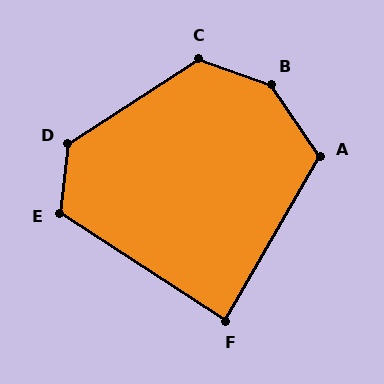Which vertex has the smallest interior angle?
F, at approximately 87 degrees.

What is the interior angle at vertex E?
Approximately 117 degrees (obtuse).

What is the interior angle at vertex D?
Approximately 129 degrees (obtuse).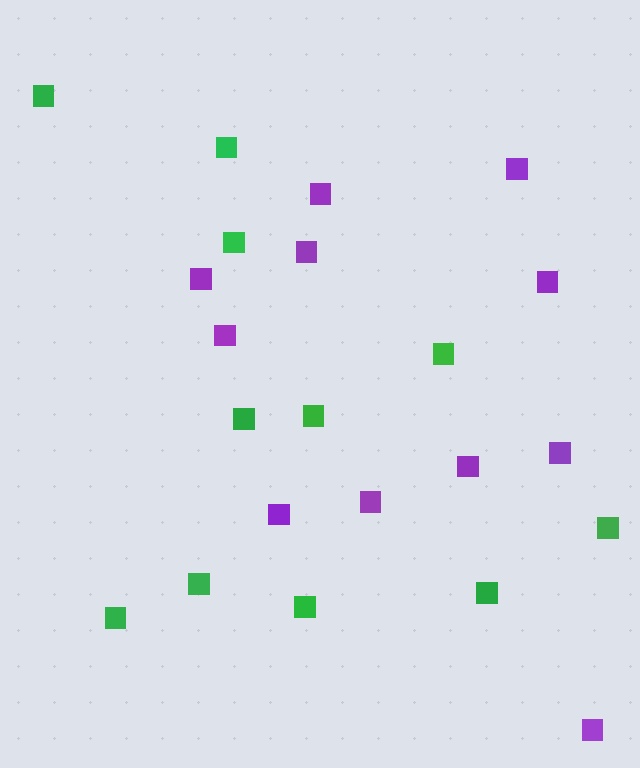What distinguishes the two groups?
There are 2 groups: one group of purple squares (11) and one group of green squares (11).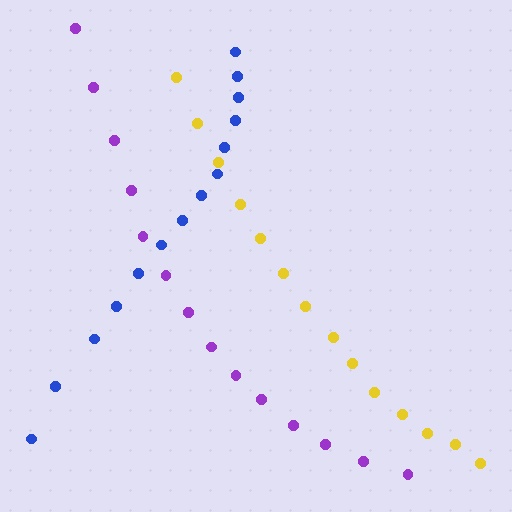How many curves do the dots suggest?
There are 3 distinct paths.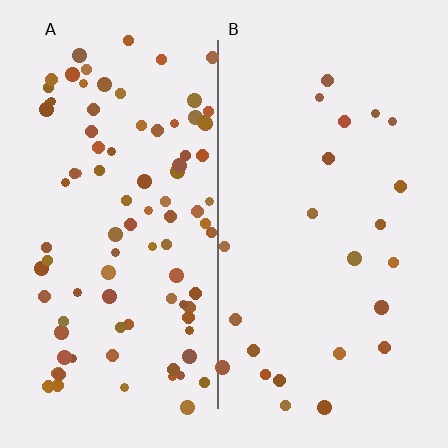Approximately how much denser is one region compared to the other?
Approximately 3.9× — region A over region B.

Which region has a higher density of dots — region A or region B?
A (the left).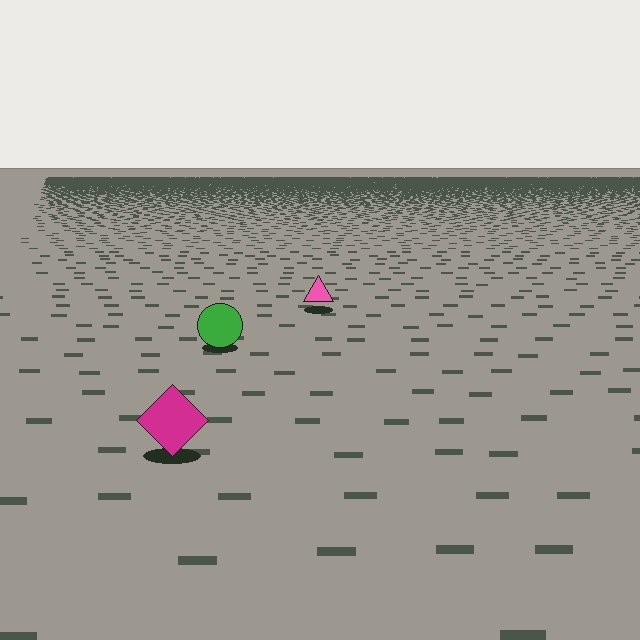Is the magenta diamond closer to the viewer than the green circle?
Yes. The magenta diamond is closer — you can tell from the texture gradient: the ground texture is coarser near it.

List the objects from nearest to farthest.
From nearest to farthest: the magenta diamond, the green circle, the pink triangle.